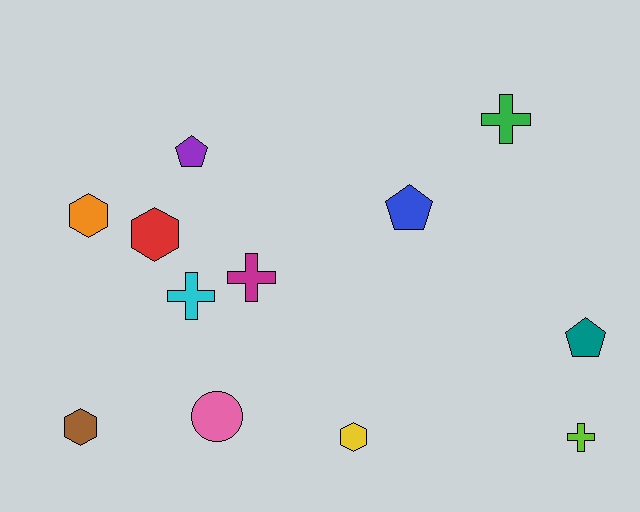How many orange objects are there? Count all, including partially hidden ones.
There is 1 orange object.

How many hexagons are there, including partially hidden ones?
There are 4 hexagons.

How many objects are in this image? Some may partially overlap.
There are 12 objects.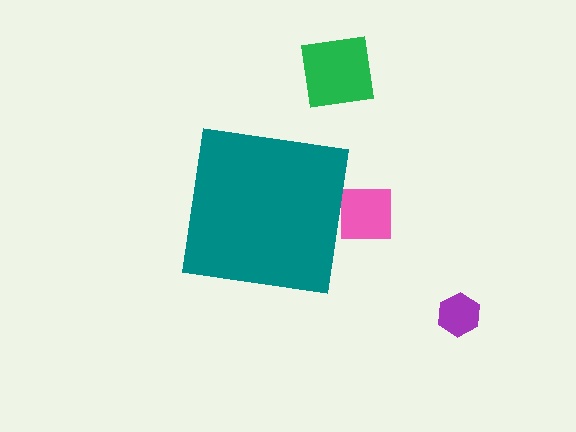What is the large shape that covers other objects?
A teal square.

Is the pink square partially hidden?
Yes, the pink square is partially hidden behind the teal square.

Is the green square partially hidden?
No, the green square is fully visible.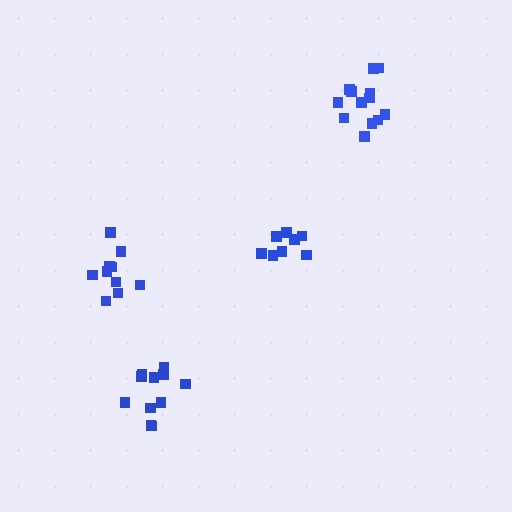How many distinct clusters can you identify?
There are 4 distinct clusters.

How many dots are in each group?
Group 1: 13 dots, Group 2: 10 dots, Group 3: 8 dots, Group 4: 11 dots (42 total).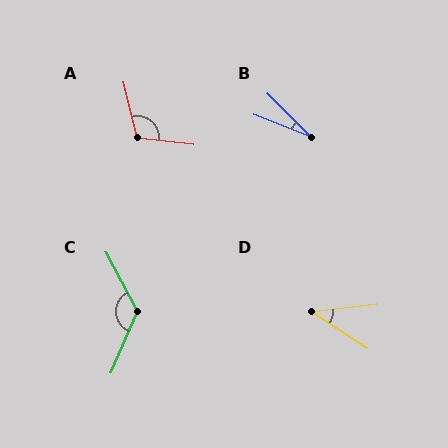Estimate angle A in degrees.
Approximately 110 degrees.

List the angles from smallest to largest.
B (24°), D (40°), A (110°), C (128°).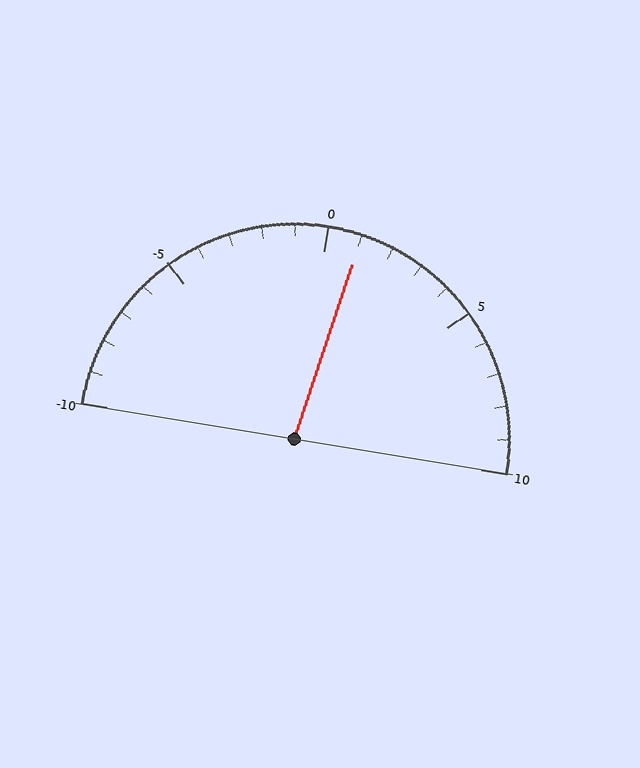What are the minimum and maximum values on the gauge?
The gauge ranges from -10 to 10.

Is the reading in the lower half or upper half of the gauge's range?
The reading is in the upper half of the range (-10 to 10).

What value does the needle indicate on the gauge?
The needle indicates approximately 1.